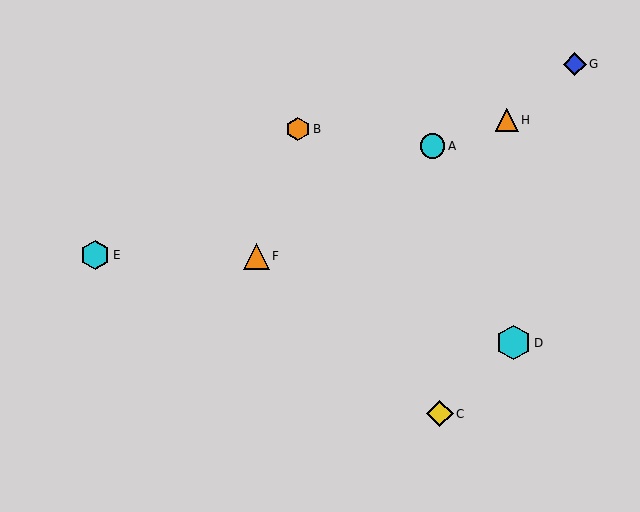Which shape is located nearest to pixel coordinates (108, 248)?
The cyan hexagon (labeled E) at (95, 255) is nearest to that location.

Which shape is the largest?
The cyan hexagon (labeled D) is the largest.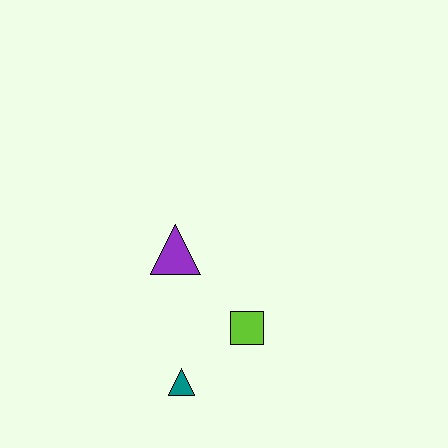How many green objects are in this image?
There are no green objects.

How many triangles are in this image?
There are 2 triangles.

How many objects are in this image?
There are 3 objects.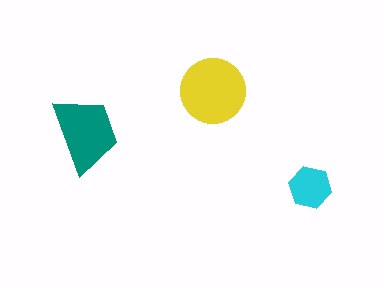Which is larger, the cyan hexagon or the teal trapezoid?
The teal trapezoid.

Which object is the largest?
The yellow circle.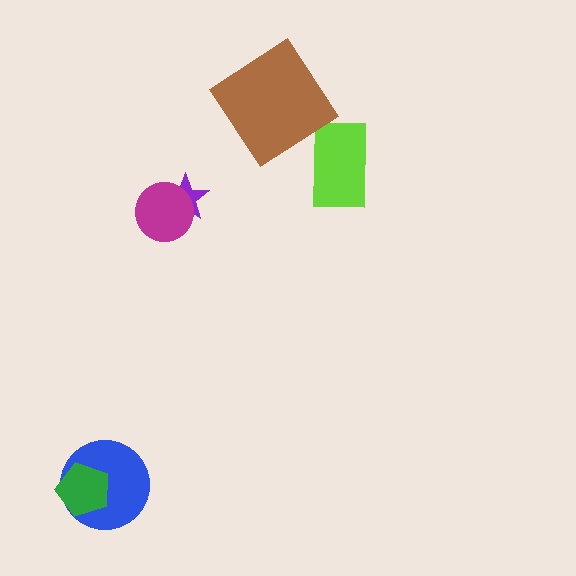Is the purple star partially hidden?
Yes, it is partially covered by another shape.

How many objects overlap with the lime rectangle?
0 objects overlap with the lime rectangle.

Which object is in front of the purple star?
The magenta circle is in front of the purple star.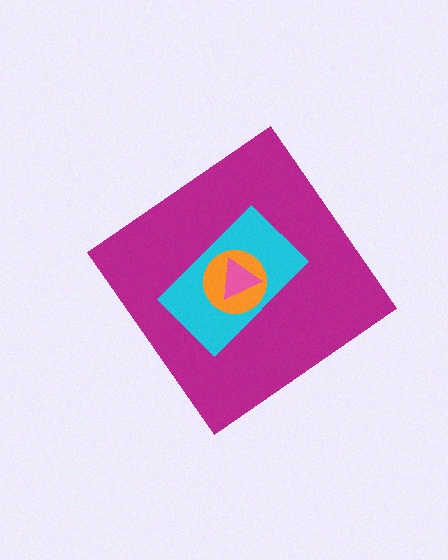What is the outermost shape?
The magenta diamond.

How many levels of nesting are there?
4.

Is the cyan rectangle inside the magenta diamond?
Yes.